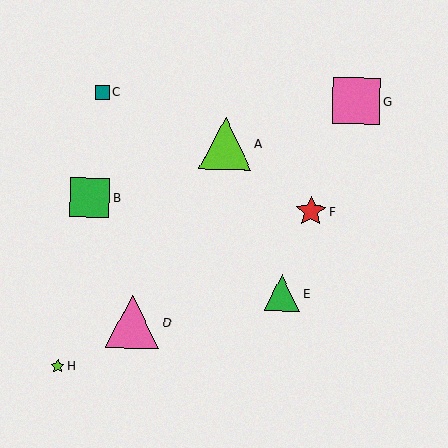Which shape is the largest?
The pink triangle (labeled D) is the largest.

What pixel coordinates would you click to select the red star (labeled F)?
Click at (311, 212) to select the red star F.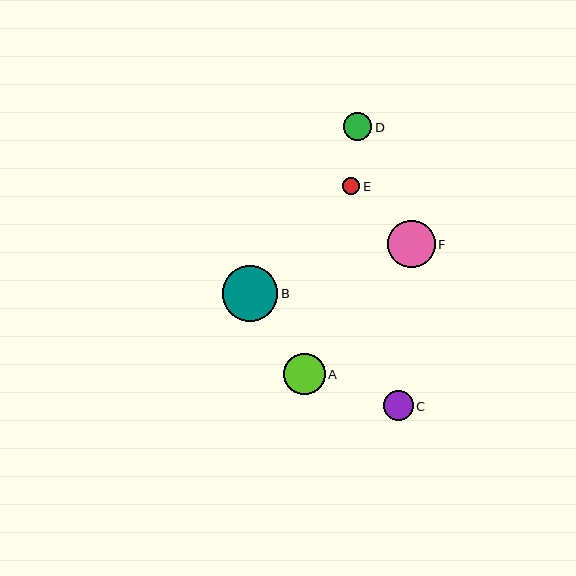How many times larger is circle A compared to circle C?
Circle A is approximately 1.4 times the size of circle C.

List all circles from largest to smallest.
From largest to smallest: B, F, A, C, D, E.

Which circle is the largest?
Circle B is the largest with a size of approximately 56 pixels.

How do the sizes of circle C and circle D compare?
Circle C and circle D are approximately the same size.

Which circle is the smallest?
Circle E is the smallest with a size of approximately 17 pixels.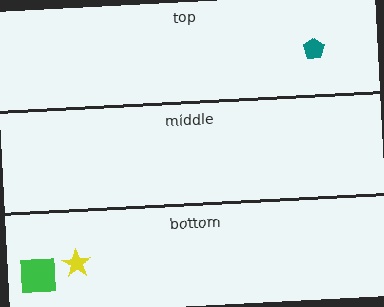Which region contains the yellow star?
The bottom region.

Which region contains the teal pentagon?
The top region.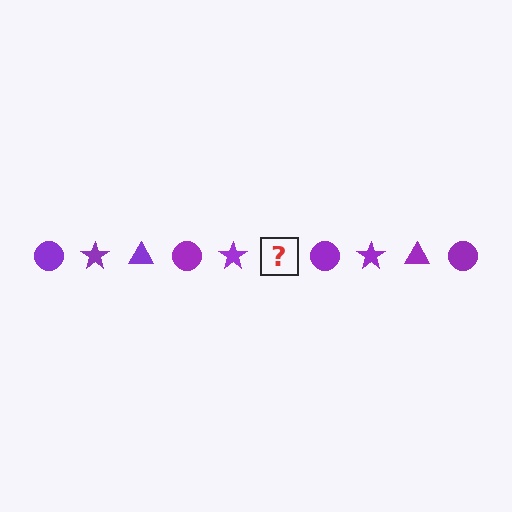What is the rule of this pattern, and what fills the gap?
The rule is that the pattern cycles through circle, star, triangle shapes in purple. The gap should be filled with a purple triangle.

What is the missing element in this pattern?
The missing element is a purple triangle.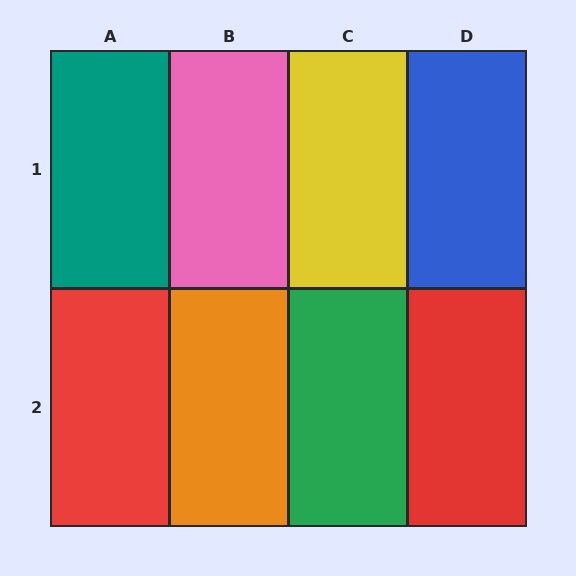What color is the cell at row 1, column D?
Blue.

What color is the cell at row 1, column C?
Yellow.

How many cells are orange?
1 cell is orange.